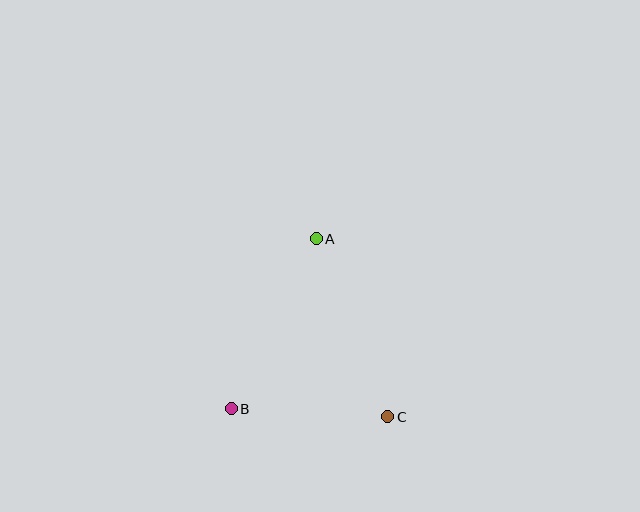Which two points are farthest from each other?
Points A and C are farthest from each other.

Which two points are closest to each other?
Points B and C are closest to each other.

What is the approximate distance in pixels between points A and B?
The distance between A and B is approximately 190 pixels.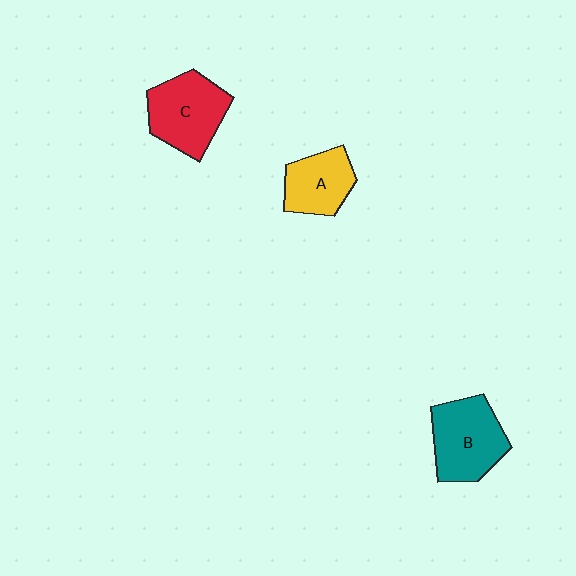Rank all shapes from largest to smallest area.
From largest to smallest: B (teal), C (red), A (yellow).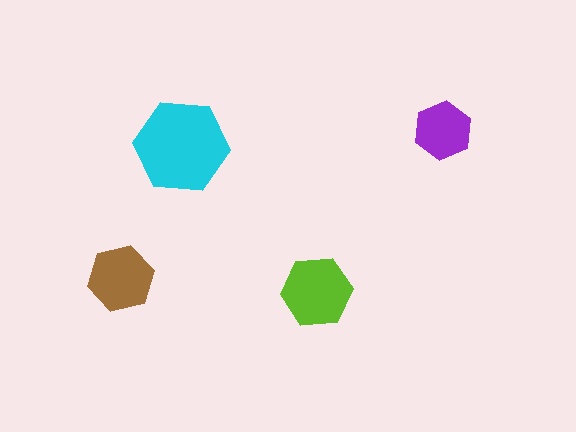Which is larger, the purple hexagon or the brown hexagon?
The brown one.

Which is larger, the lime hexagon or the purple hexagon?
The lime one.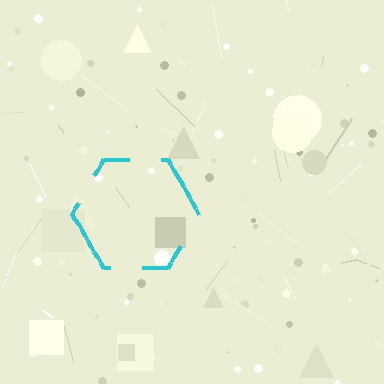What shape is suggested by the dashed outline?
The dashed outline suggests a hexagon.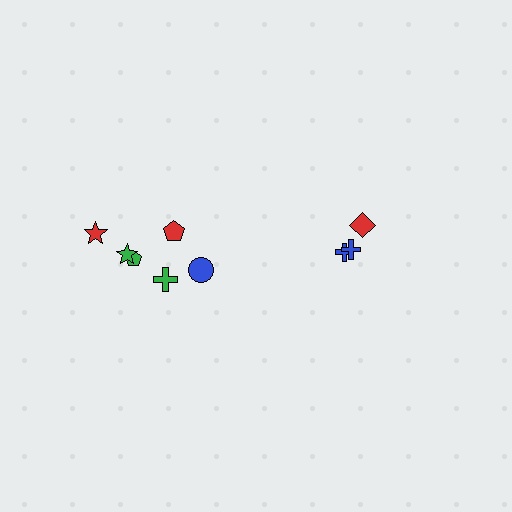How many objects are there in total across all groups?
There are 9 objects.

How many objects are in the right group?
There are 3 objects.